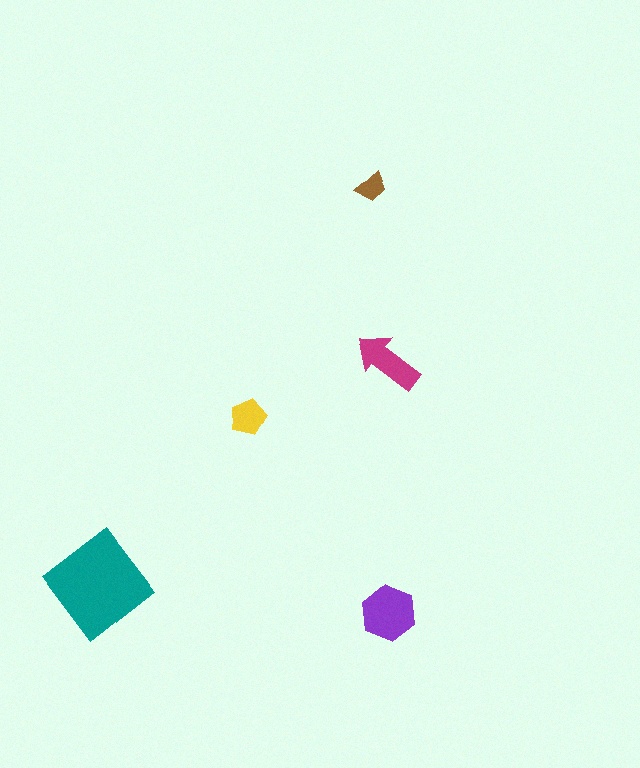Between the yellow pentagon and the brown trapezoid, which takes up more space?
The yellow pentagon.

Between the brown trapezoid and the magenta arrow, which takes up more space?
The magenta arrow.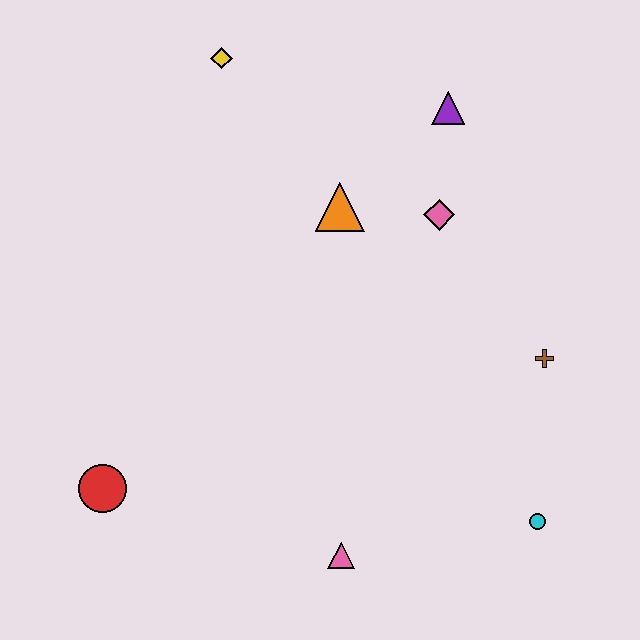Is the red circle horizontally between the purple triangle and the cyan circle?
No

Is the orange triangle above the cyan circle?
Yes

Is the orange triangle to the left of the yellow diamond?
No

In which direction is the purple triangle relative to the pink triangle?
The purple triangle is above the pink triangle.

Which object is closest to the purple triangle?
The pink diamond is closest to the purple triangle.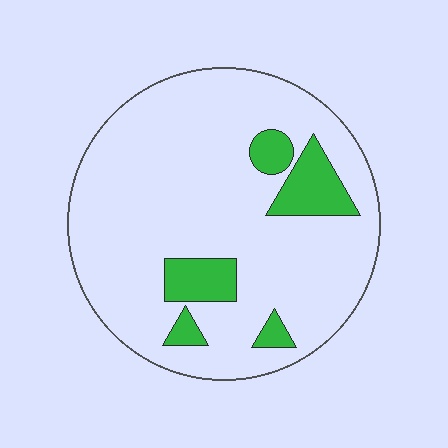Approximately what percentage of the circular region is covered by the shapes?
Approximately 15%.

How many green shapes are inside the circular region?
5.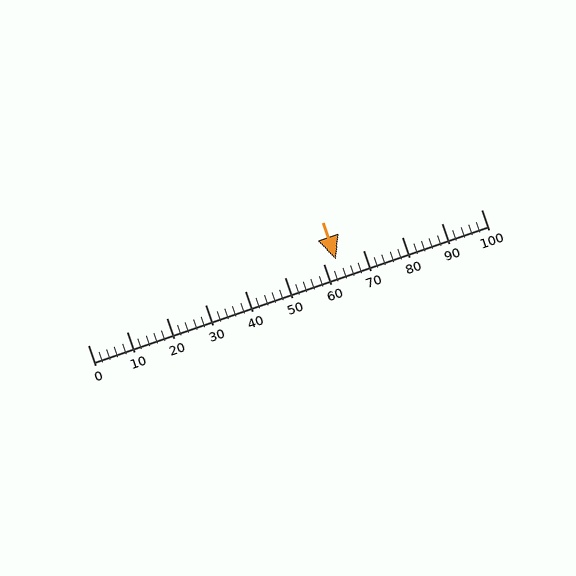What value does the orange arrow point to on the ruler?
The orange arrow points to approximately 63.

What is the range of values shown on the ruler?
The ruler shows values from 0 to 100.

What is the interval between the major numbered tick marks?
The major tick marks are spaced 10 units apart.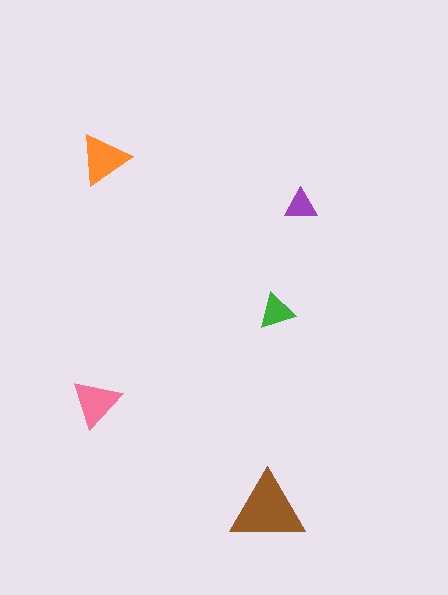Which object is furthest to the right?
The purple triangle is rightmost.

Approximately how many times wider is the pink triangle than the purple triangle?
About 1.5 times wider.